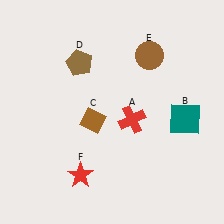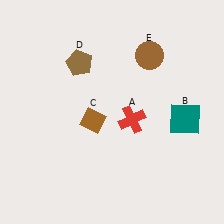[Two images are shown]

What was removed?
The red star (F) was removed in Image 2.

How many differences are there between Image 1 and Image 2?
There is 1 difference between the two images.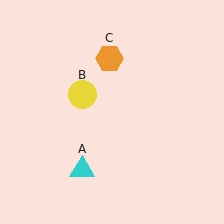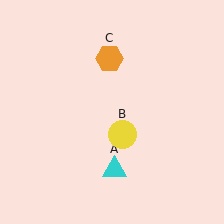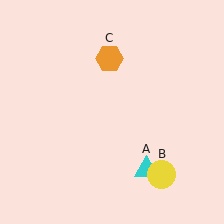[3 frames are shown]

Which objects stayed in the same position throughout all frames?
Orange hexagon (object C) remained stationary.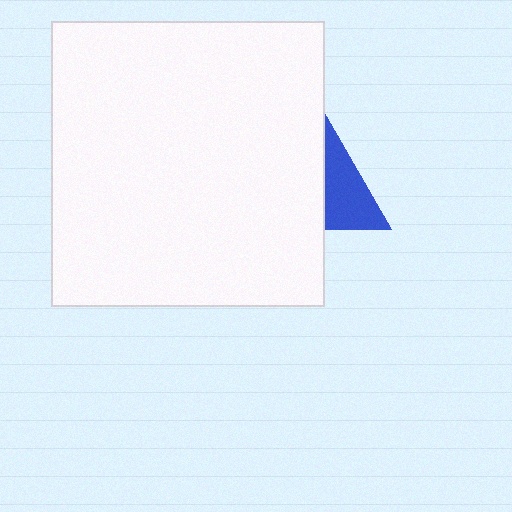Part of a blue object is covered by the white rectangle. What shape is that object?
It is a triangle.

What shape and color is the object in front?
The object in front is a white rectangle.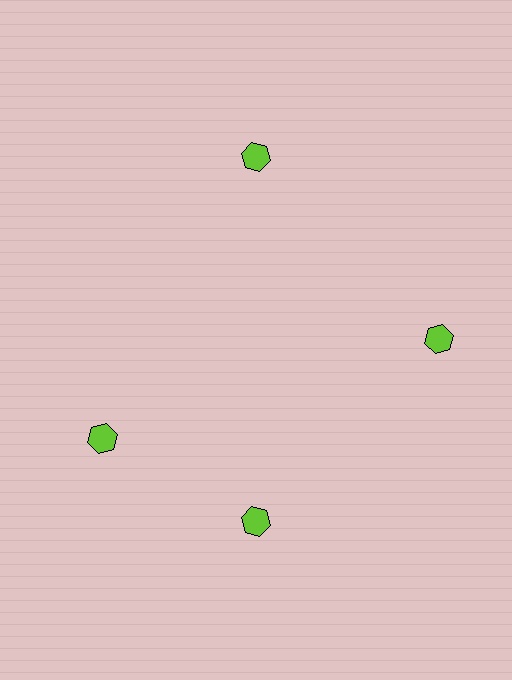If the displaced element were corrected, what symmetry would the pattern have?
It would have 4-fold rotational symmetry — the pattern would map onto itself every 90 degrees.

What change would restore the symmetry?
The symmetry would be restored by rotating it back into even spacing with its neighbors so that all 4 hexagons sit at equal angles and equal distance from the center.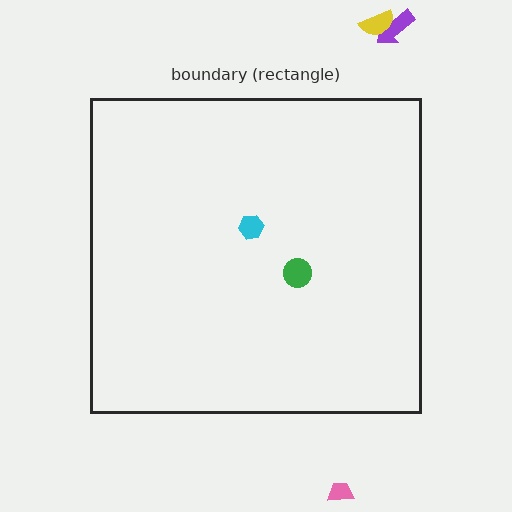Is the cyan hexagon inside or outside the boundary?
Inside.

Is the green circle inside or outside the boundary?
Inside.